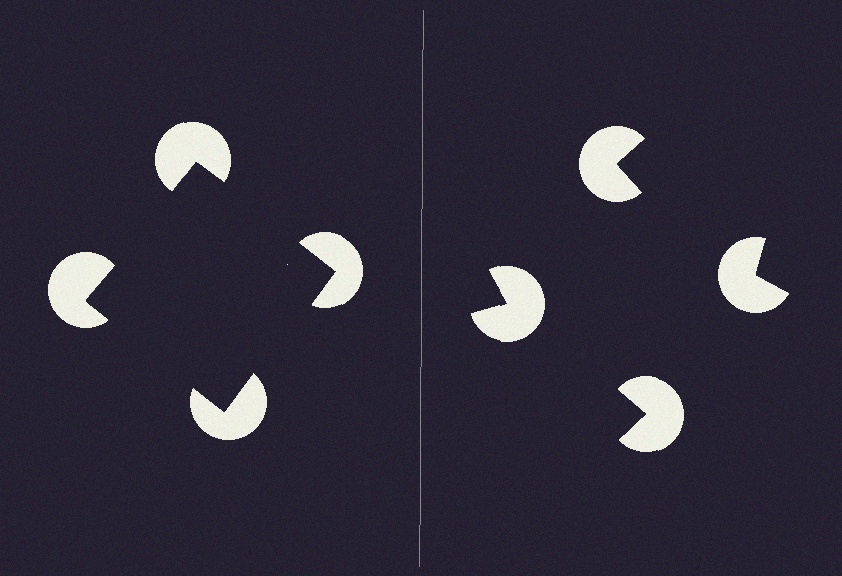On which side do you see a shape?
An illusory square appears on the left side. On the right side the wedge cuts are rotated, so no coherent shape forms.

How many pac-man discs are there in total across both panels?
8 — 4 on each side.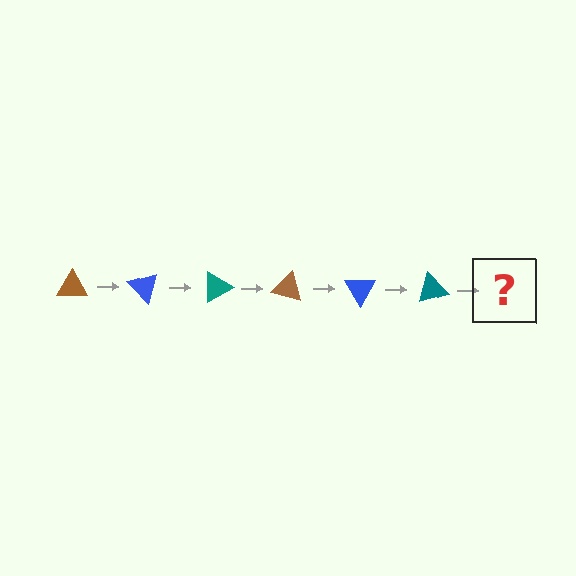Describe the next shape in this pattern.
It should be a brown triangle, rotated 270 degrees from the start.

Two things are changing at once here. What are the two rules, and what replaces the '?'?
The two rules are that it rotates 45 degrees each step and the color cycles through brown, blue, and teal. The '?' should be a brown triangle, rotated 270 degrees from the start.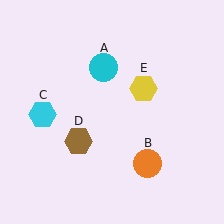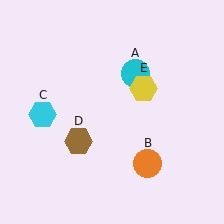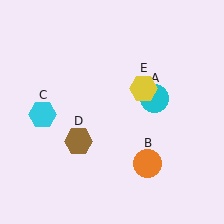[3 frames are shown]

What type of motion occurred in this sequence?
The cyan circle (object A) rotated clockwise around the center of the scene.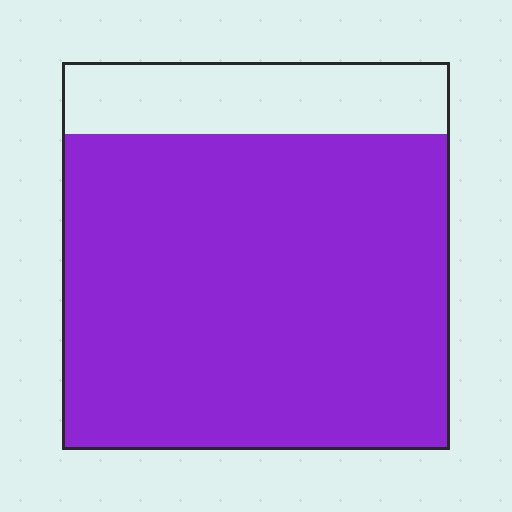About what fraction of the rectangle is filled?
About four fifths (4/5).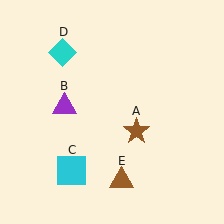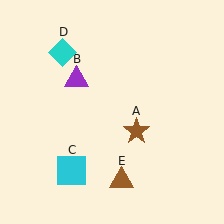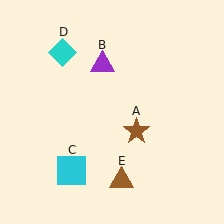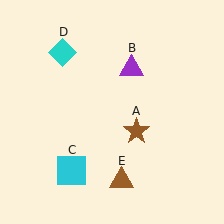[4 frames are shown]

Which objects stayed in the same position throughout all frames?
Brown star (object A) and cyan square (object C) and cyan diamond (object D) and brown triangle (object E) remained stationary.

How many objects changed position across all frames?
1 object changed position: purple triangle (object B).